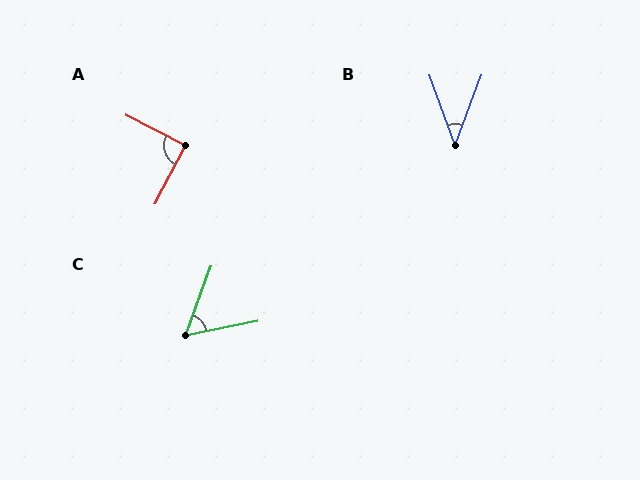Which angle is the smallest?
B, at approximately 41 degrees.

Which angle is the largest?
A, at approximately 90 degrees.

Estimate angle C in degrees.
Approximately 59 degrees.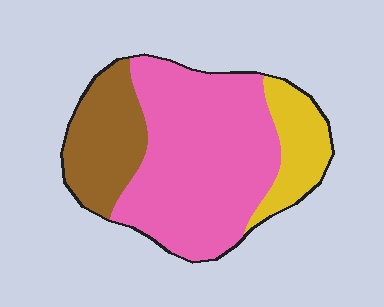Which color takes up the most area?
Pink, at roughly 60%.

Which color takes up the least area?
Yellow, at roughly 15%.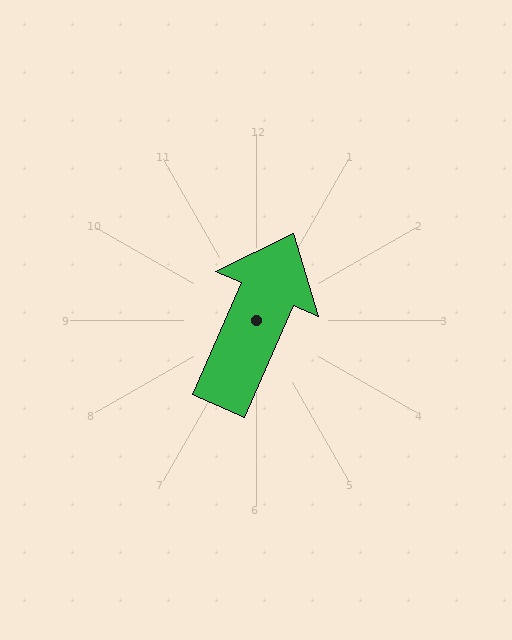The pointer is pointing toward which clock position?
Roughly 1 o'clock.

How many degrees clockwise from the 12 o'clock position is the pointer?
Approximately 24 degrees.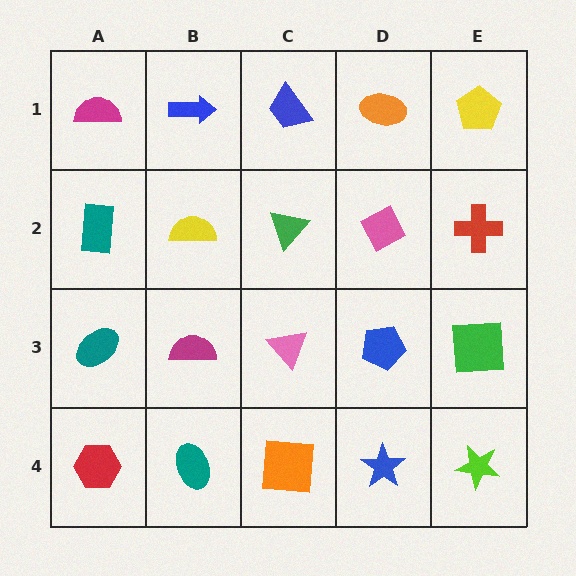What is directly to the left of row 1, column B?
A magenta semicircle.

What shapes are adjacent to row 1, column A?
A teal rectangle (row 2, column A), a blue arrow (row 1, column B).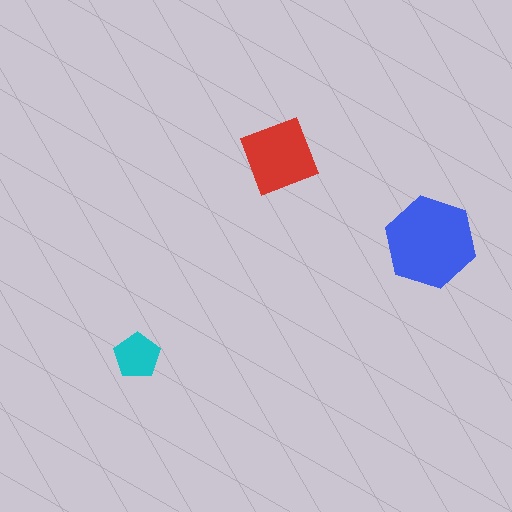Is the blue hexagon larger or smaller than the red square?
Larger.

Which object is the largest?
The blue hexagon.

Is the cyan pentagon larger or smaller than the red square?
Smaller.